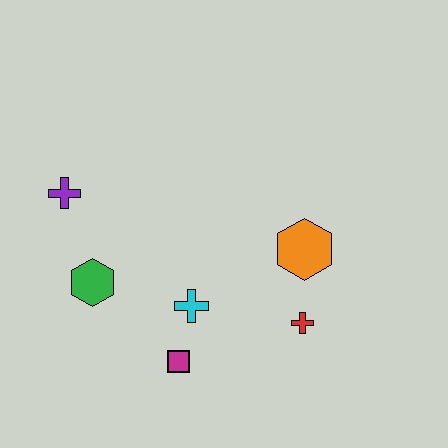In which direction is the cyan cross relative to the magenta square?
The cyan cross is above the magenta square.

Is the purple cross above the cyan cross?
Yes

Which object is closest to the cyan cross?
The magenta square is closest to the cyan cross.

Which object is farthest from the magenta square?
The purple cross is farthest from the magenta square.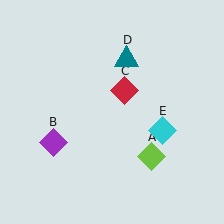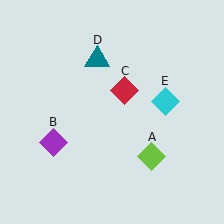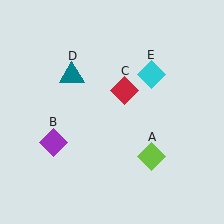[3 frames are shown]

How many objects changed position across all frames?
2 objects changed position: teal triangle (object D), cyan diamond (object E).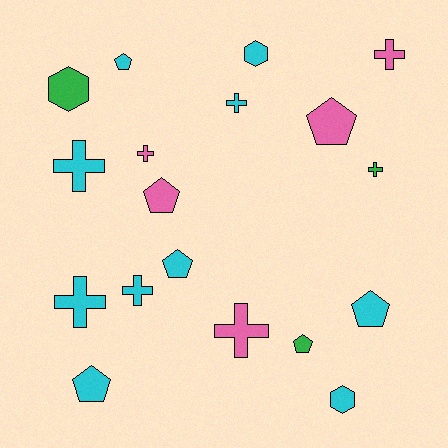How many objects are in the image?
There are 18 objects.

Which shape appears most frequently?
Cross, with 8 objects.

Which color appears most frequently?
Cyan, with 10 objects.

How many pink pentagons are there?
There are 2 pink pentagons.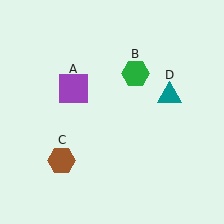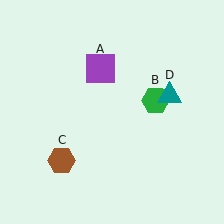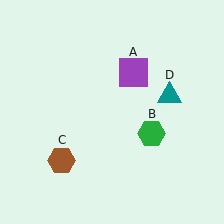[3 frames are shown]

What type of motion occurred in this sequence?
The purple square (object A), green hexagon (object B) rotated clockwise around the center of the scene.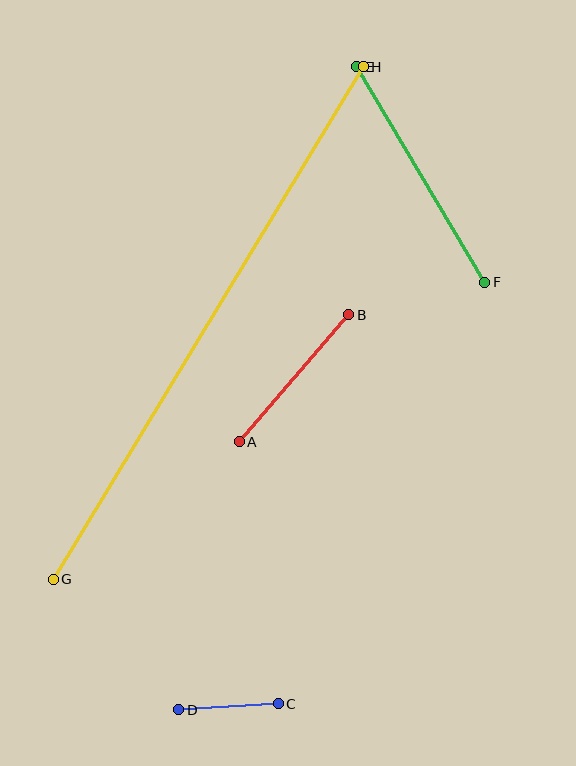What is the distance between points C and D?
The distance is approximately 100 pixels.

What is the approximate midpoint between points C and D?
The midpoint is at approximately (229, 707) pixels.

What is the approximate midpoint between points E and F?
The midpoint is at approximately (420, 174) pixels.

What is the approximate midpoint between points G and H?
The midpoint is at approximately (208, 323) pixels.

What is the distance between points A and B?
The distance is approximately 168 pixels.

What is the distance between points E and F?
The distance is approximately 251 pixels.